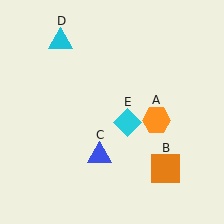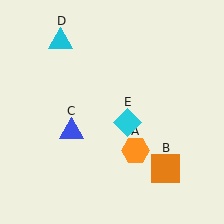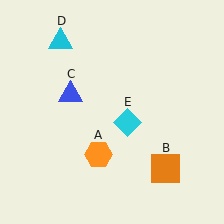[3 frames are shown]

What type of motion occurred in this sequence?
The orange hexagon (object A), blue triangle (object C) rotated clockwise around the center of the scene.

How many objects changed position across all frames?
2 objects changed position: orange hexagon (object A), blue triangle (object C).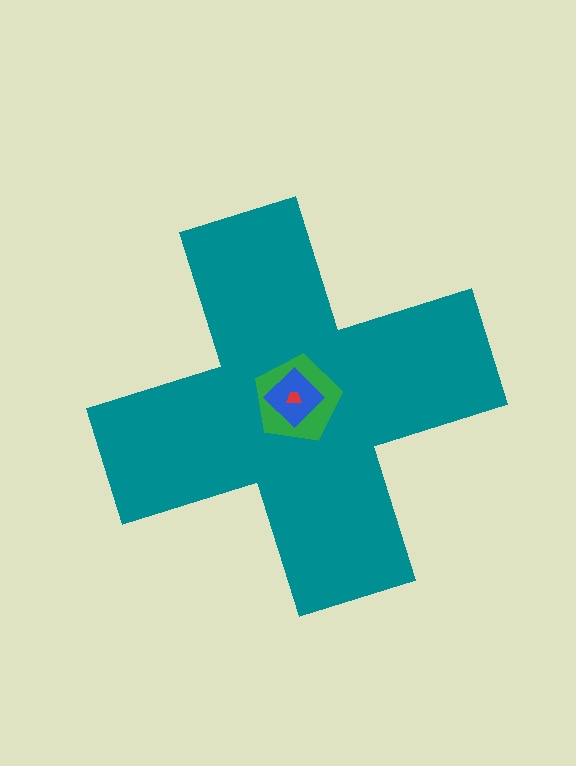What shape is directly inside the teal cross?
The green pentagon.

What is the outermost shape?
The teal cross.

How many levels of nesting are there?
4.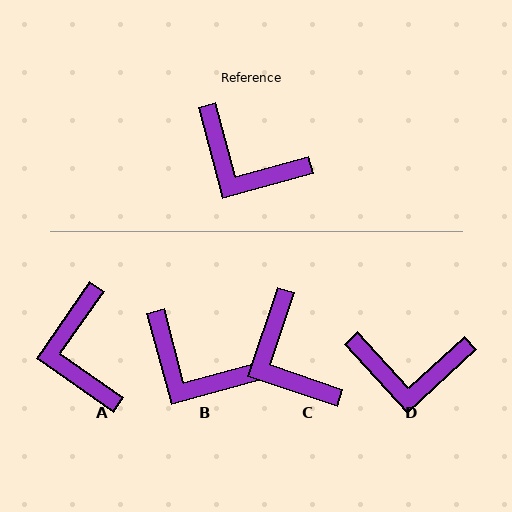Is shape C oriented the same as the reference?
No, it is off by about 34 degrees.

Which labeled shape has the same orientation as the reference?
B.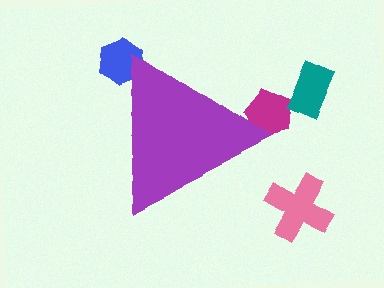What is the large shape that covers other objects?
A purple triangle.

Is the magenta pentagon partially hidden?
Yes, the magenta pentagon is partially hidden behind the purple triangle.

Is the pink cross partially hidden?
No, the pink cross is fully visible.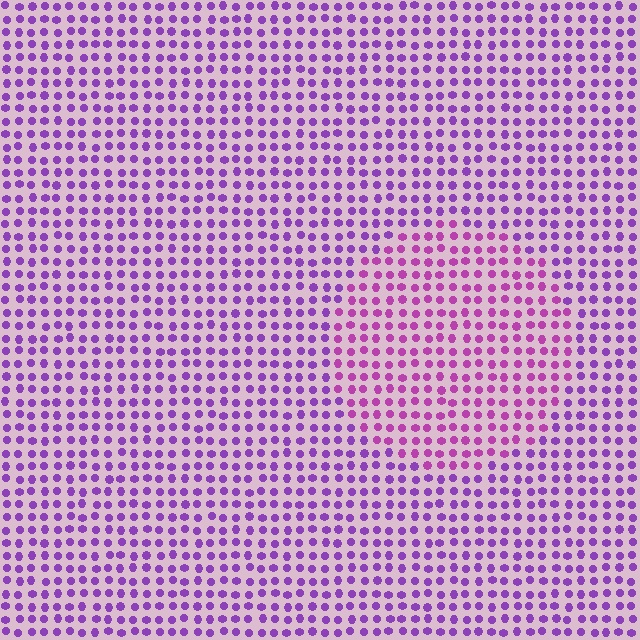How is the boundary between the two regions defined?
The boundary is defined purely by a slight shift in hue (about 28 degrees). Spacing, size, and orientation are identical on both sides.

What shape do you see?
I see a circle.